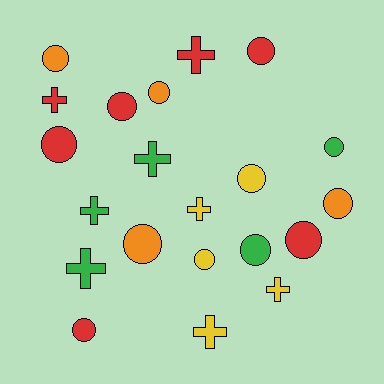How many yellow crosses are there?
There are 3 yellow crosses.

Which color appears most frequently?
Red, with 7 objects.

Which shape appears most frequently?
Circle, with 13 objects.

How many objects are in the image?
There are 21 objects.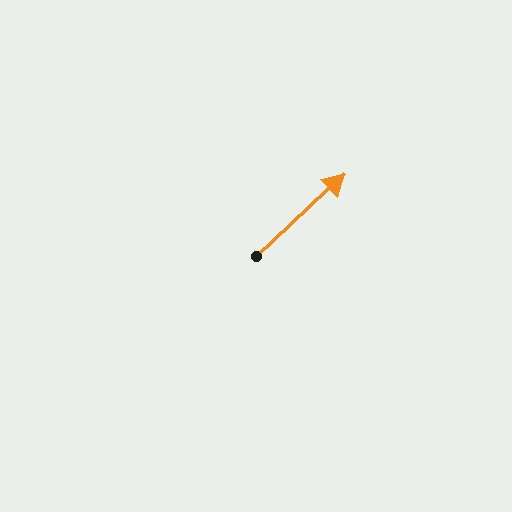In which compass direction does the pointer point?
Northeast.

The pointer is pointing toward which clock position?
Roughly 2 o'clock.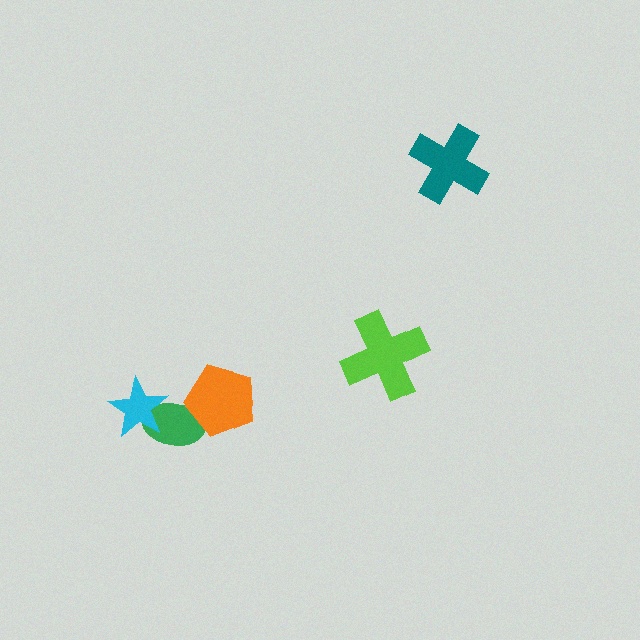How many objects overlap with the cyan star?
1 object overlaps with the cyan star.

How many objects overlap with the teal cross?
0 objects overlap with the teal cross.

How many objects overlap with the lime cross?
0 objects overlap with the lime cross.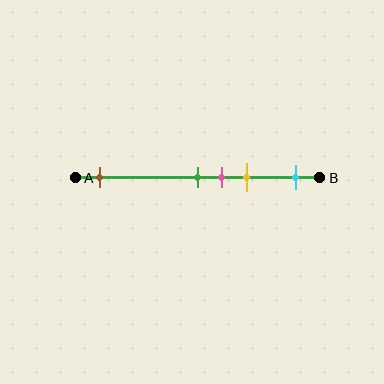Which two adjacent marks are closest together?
The green and pink marks are the closest adjacent pair.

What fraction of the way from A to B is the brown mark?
The brown mark is approximately 10% (0.1) of the way from A to B.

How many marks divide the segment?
There are 5 marks dividing the segment.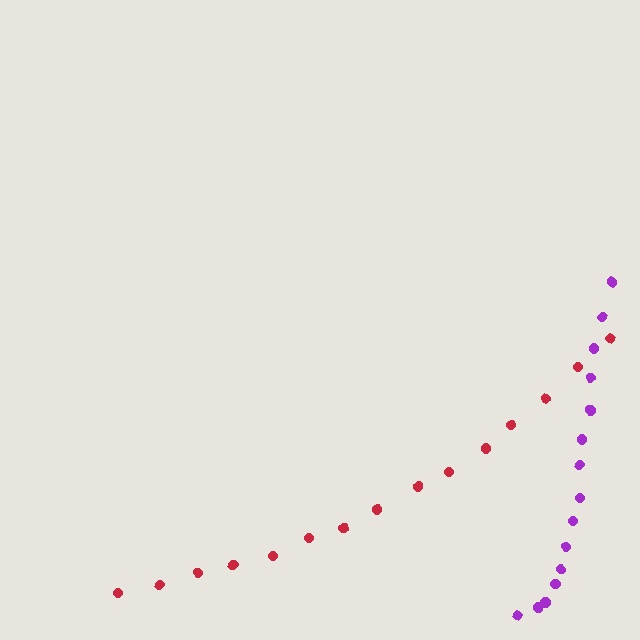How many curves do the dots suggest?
There are 2 distinct paths.